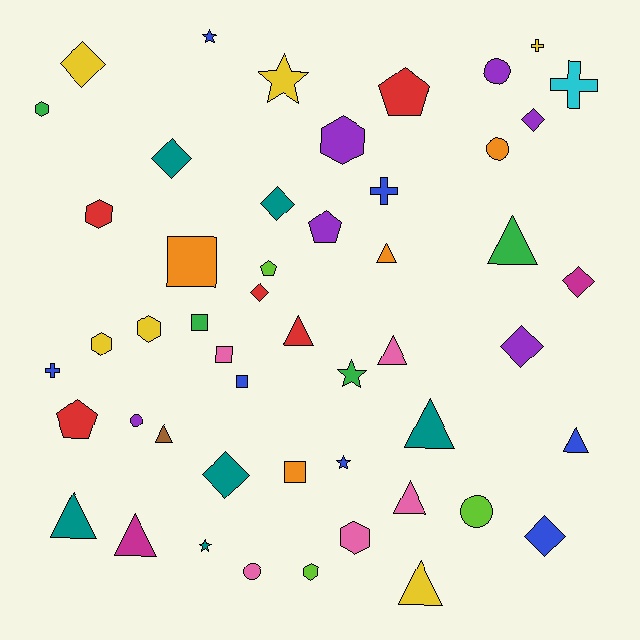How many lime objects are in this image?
There are 3 lime objects.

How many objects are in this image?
There are 50 objects.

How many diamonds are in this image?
There are 9 diamonds.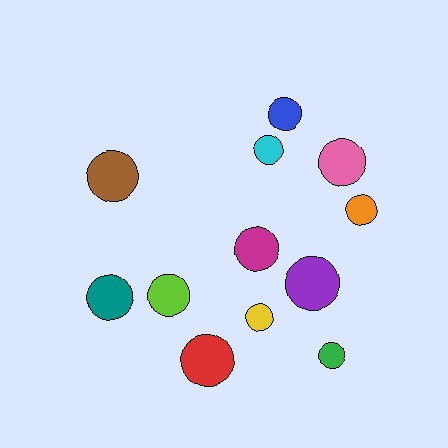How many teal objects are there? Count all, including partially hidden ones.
There is 1 teal object.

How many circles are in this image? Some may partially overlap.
There are 12 circles.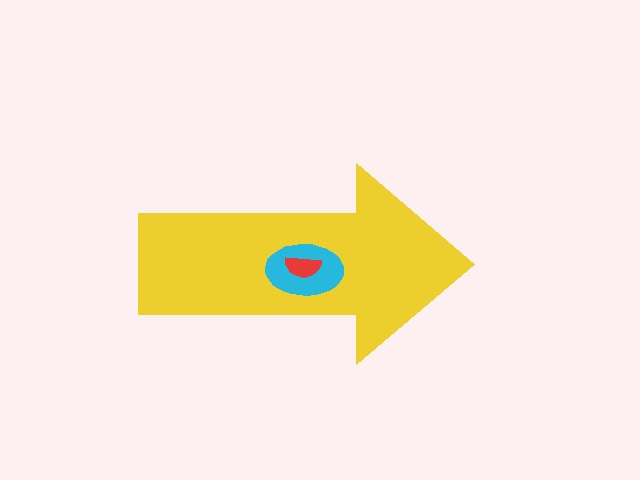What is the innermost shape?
The red semicircle.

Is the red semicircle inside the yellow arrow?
Yes.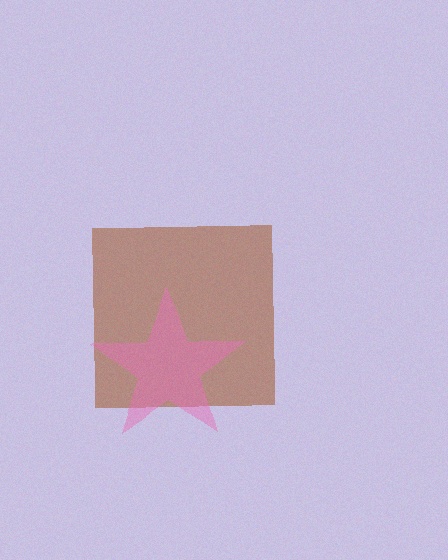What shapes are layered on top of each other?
The layered shapes are: a brown square, a pink star.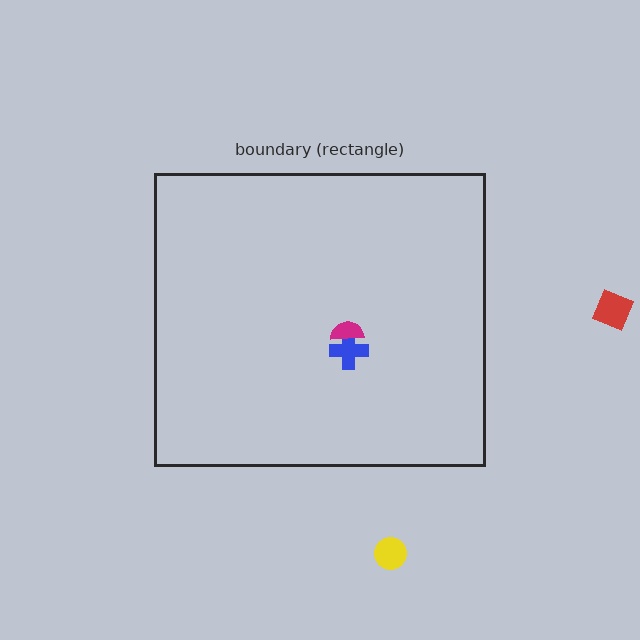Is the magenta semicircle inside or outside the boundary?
Inside.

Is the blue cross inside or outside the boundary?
Inside.